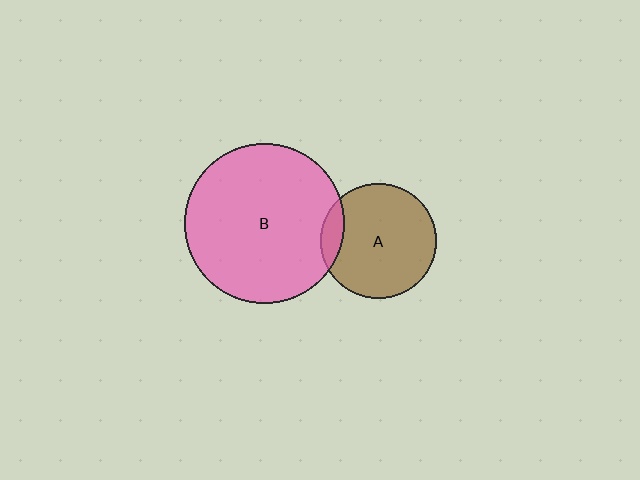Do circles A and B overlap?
Yes.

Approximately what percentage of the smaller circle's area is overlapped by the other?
Approximately 10%.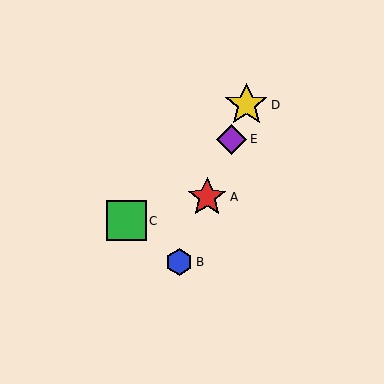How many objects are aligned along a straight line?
4 objects (A, B, D, E) are aligned along a straight line.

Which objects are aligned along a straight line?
Objects A, B, D, E are aligned along a straight line.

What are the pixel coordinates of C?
Object C is at (126, 221).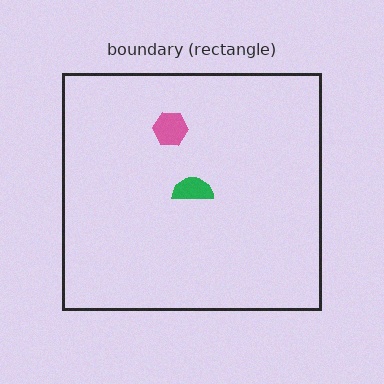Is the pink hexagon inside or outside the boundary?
Inside.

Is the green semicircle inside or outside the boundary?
Inside.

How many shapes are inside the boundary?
2 inside, 0 outside.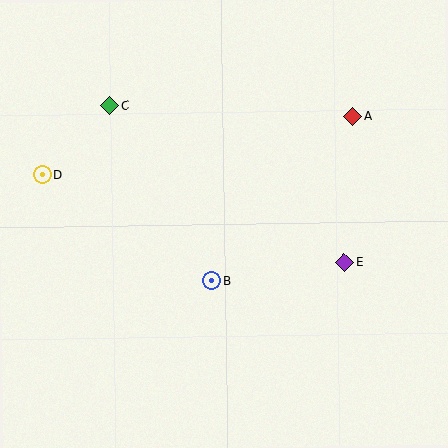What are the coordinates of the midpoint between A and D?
The midpoint between A and D is at (198, 145).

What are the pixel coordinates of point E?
Point E is at (344, 262).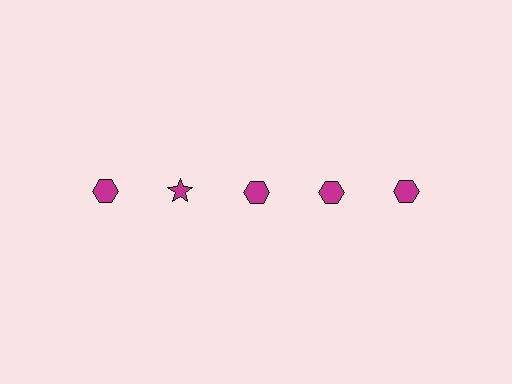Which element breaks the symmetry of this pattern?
The magenta star in the top row, second from left column breaks the symmetry. All other shapes are magenta hexagons.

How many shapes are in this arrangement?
There are 5 shapes arranged in a grid pattern.